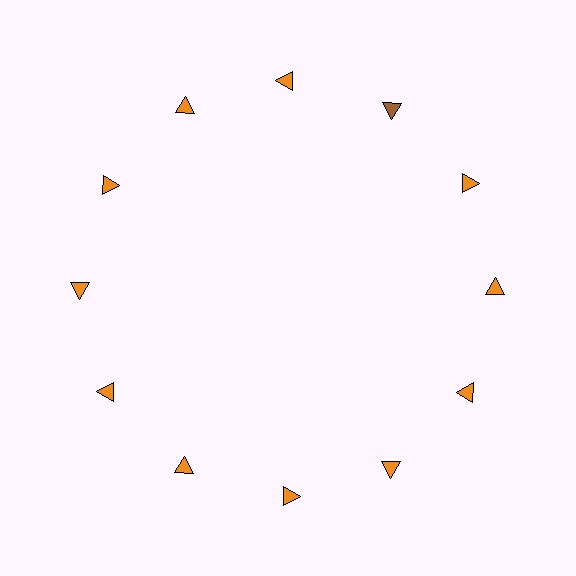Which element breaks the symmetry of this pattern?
The brown triangle at roughly the 1 o'clock position breaks the symmetry. All other shapes are orange triangles.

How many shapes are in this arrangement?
There are 12 shapes arranged in a ring pattern.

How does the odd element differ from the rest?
It has a different color: brown instead of orange.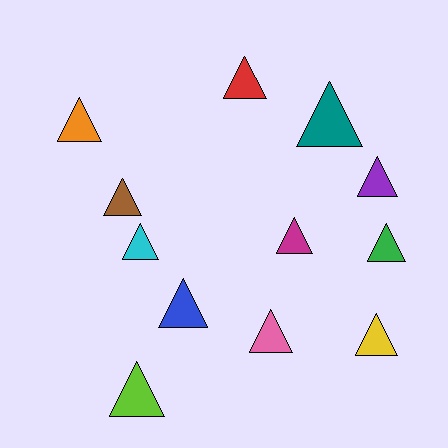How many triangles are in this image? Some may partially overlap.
There are 12 triangles.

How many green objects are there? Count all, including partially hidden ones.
There is 1 green object.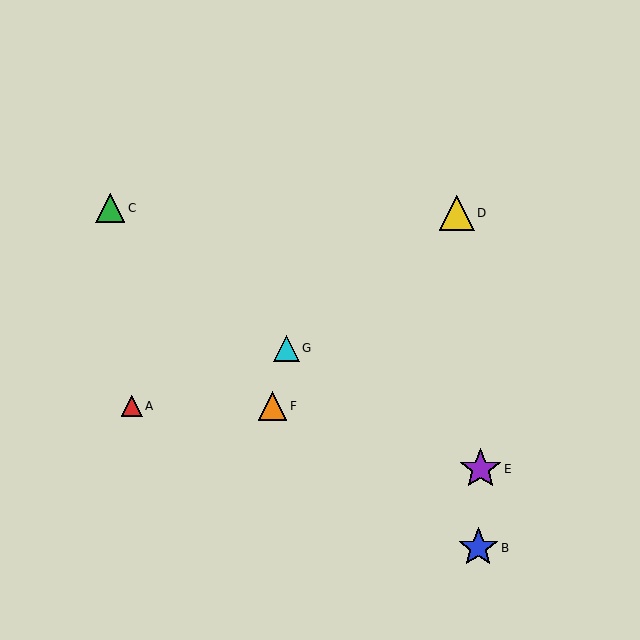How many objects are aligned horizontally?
2 objects (A, F) are aligned horizontally.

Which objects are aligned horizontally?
Objects A, F are aligned horizontally.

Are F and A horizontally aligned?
Yes, both are at y≈406.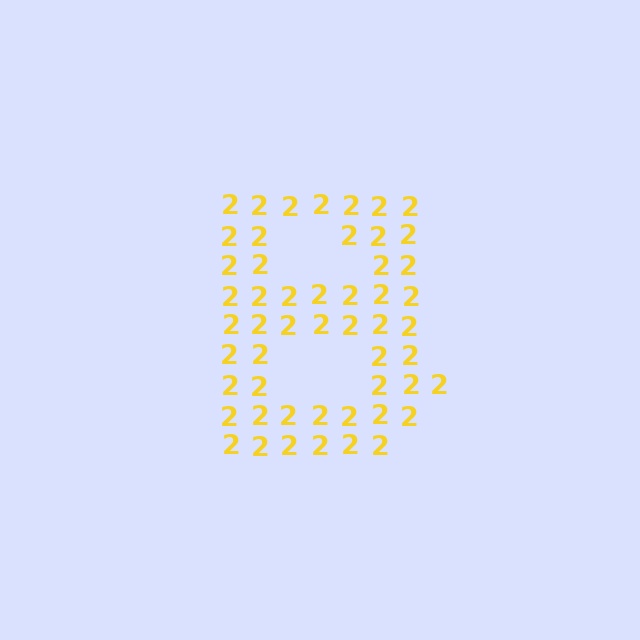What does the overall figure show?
The overall figure shows the letter B.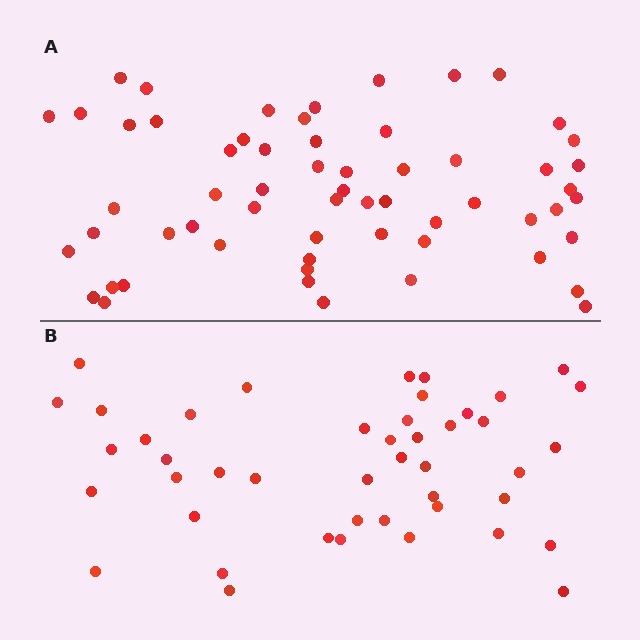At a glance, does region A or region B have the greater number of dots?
Region A (the top region) has more dots.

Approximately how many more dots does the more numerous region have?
Region A has approximately 15 more dots than region B.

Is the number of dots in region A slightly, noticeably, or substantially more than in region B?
Region A has noticeably more, but not dramatically so. The ratio is roughly 1.3 to 1.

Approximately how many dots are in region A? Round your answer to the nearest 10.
About 60 dots.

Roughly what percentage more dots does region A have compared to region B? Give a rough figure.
About 35% more.